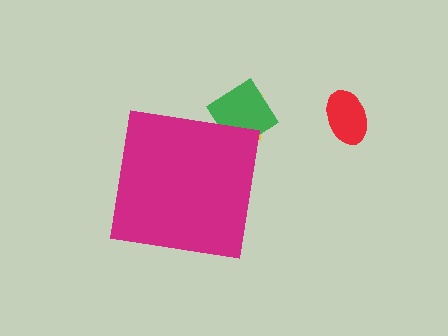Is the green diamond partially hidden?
Yes, the green diamond is partially hidden behind the magenta square.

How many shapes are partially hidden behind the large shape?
2 shapes are partially hidden.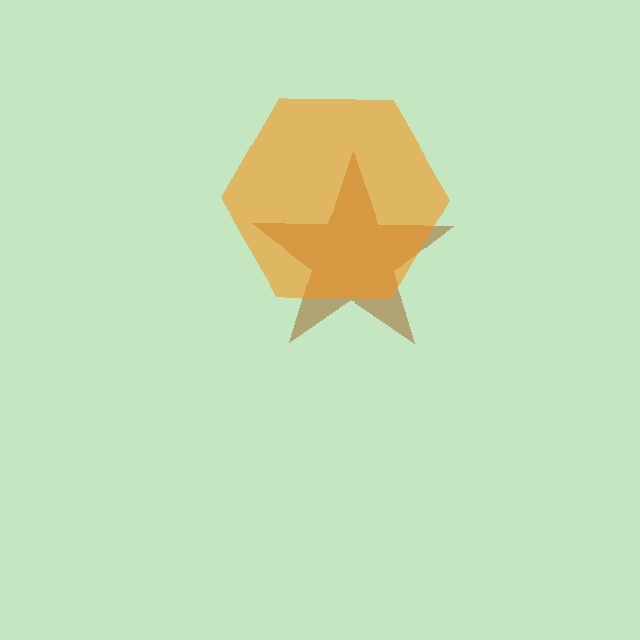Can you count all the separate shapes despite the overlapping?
Yes, there are 2 separate shapes.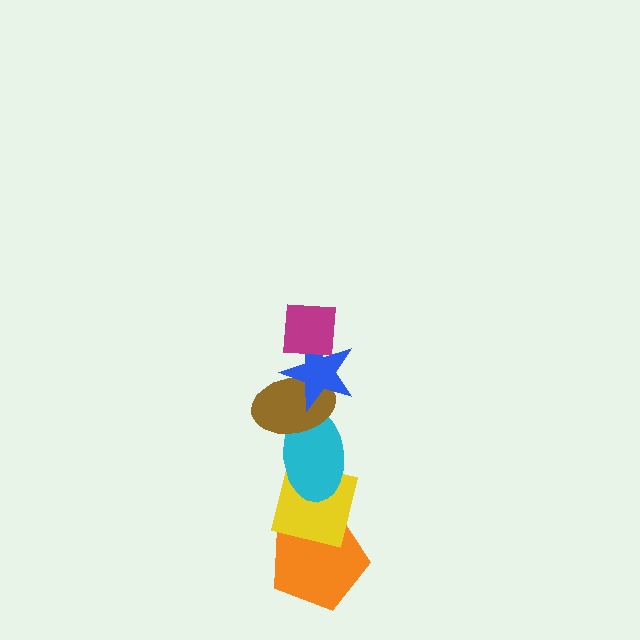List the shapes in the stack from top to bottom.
From top to bottom: the magenta square, the blue star, the brown ellipse, the cyan ellipse, the yellow square, the orange pentagon.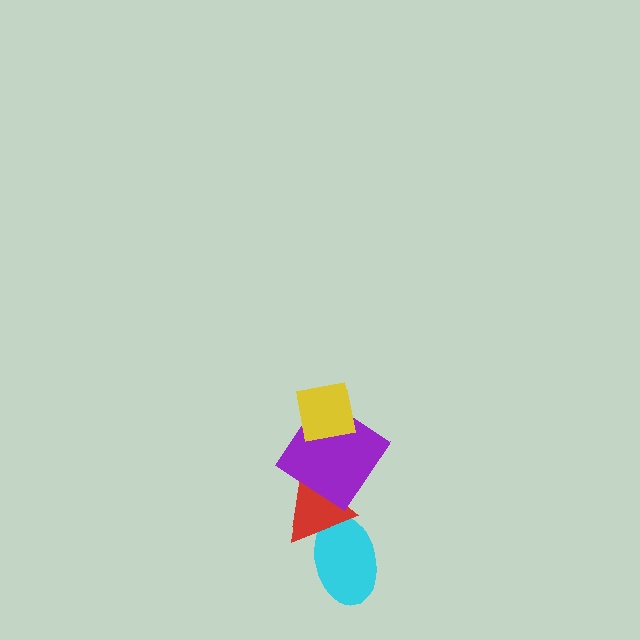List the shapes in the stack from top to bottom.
From top to bottom: the yellow square, the purple diamond, the red triangle, the cyan ellipse.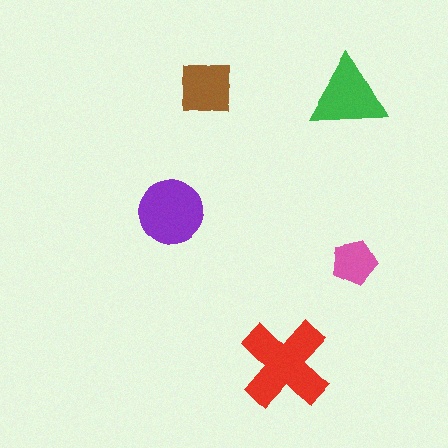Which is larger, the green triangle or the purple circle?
The purple circle.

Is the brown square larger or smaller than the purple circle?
Smaller.